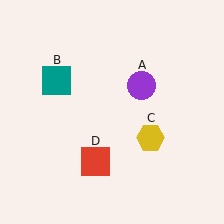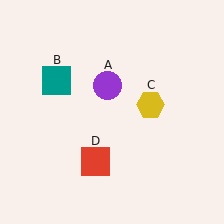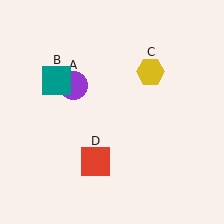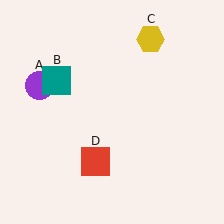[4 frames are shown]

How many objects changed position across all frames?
2 objects changed position: purple circle (object A), yellow hexagon (object C).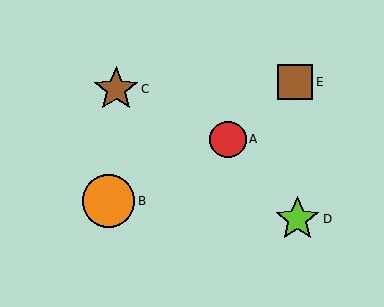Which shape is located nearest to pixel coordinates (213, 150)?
The red circle (labeled A) at (228, 139) is nearest to that location.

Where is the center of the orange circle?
The center of the orange circle is at (108, 201).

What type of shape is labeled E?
Shape E is a brown square.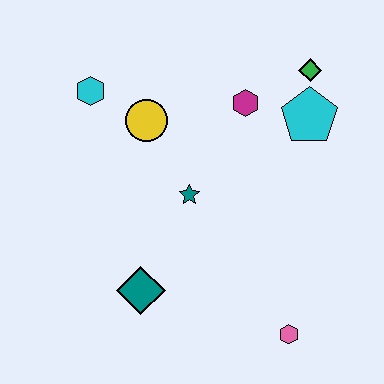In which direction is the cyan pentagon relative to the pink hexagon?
The cyan pentagon is above the pink hexagon.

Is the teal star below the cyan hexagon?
Yes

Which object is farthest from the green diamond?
The teal diamond is farthest from the green diamond.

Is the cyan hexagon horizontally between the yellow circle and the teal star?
No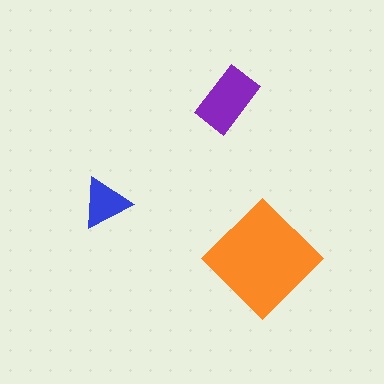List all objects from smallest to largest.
The blue triangle, the purple rectangle, the orange diamond.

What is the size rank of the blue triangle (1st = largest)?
3rd.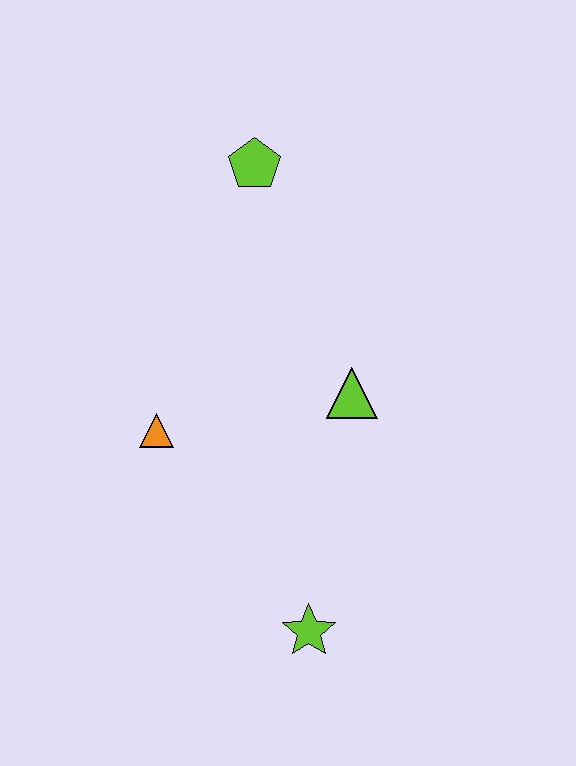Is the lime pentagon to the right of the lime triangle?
No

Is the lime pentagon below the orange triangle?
No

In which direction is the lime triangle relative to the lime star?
The lime triangle is above the lime star.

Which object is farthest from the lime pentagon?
The lime star is farthest from the lime pentagon.